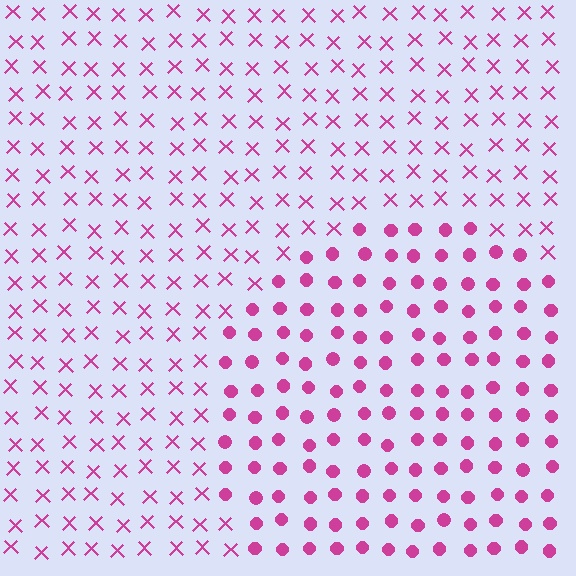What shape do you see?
I see a circle.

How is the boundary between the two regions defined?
The boundary is defined by a change in element shape: circles inside vs. X marks outside. All elements share the same color and spacing.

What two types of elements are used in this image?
The image uses circles inside the circle region and X marks outside it.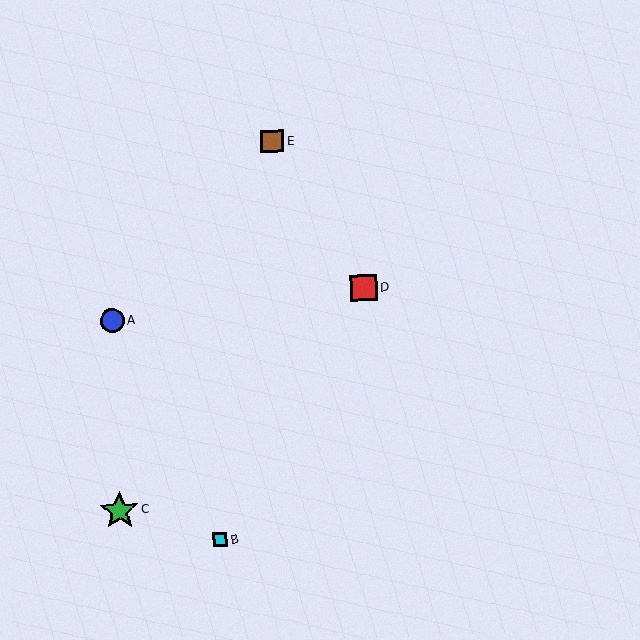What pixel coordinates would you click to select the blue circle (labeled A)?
Click at (112, 321) to select the blue circle A.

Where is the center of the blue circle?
The center of the blue circle is at (112, 321).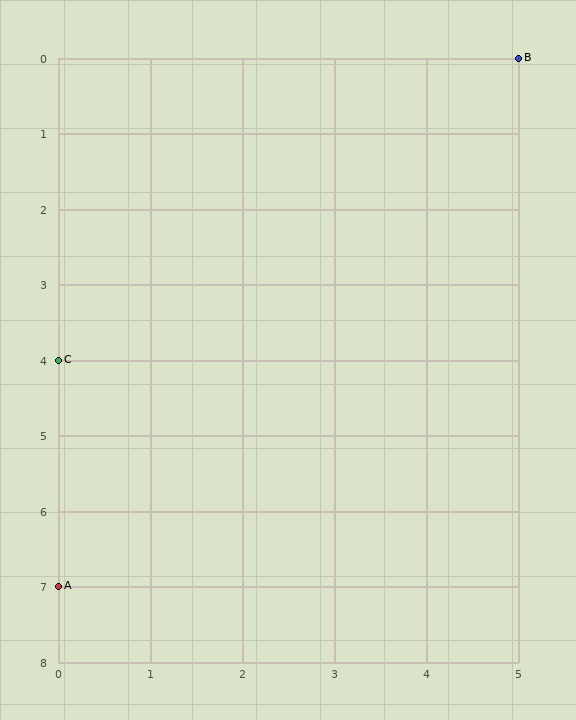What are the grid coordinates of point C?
Point C is at grid coordinates (0, 4).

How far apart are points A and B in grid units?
Points A and B are 5 columns and 7 rows apart (about 8.6 grid units diagonally).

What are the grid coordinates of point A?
Point A is at grid coordinates (0, 7).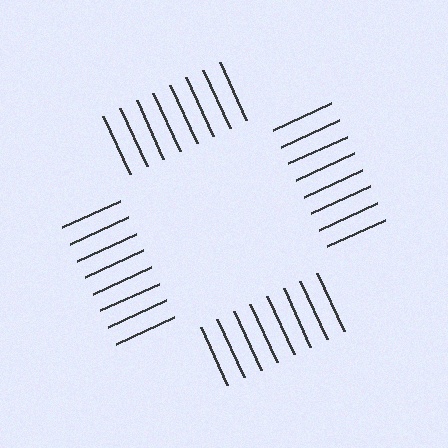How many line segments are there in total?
32 — 8 along each of the 4 edges.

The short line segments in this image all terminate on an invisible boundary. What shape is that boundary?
An illusory square — the line segments terminate on its edges but no continuous stroke is drawn.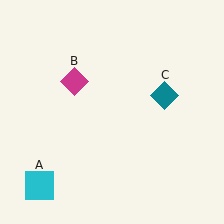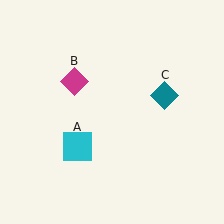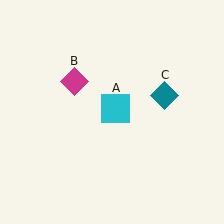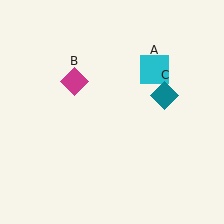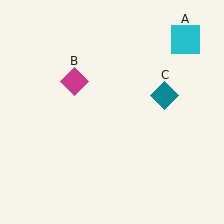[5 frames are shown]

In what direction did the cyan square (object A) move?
The cyan square (object A) moved up and to the right.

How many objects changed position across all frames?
1 object changed position: cyan square (object A).